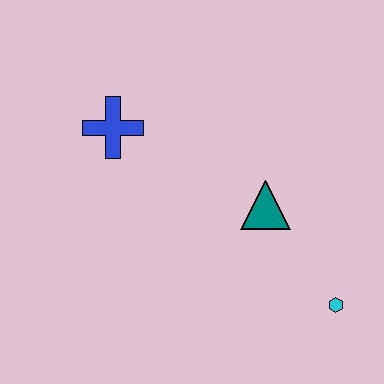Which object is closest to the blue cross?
The teal triangle is closest to the blue cross.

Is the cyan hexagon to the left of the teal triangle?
No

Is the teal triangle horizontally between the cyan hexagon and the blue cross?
Yes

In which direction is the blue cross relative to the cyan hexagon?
The blue cross is to the left of the cyan hexagon.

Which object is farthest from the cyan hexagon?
The blue cross is farthest from the cyan hexagon.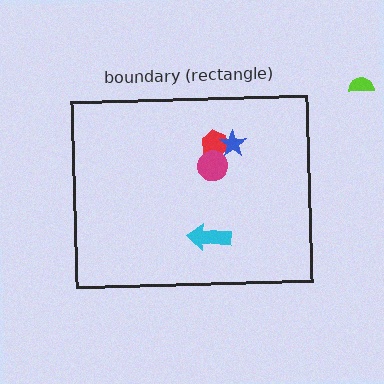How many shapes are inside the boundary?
4 inside, 1 outside.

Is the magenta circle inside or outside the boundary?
Inside.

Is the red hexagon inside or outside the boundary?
Inside.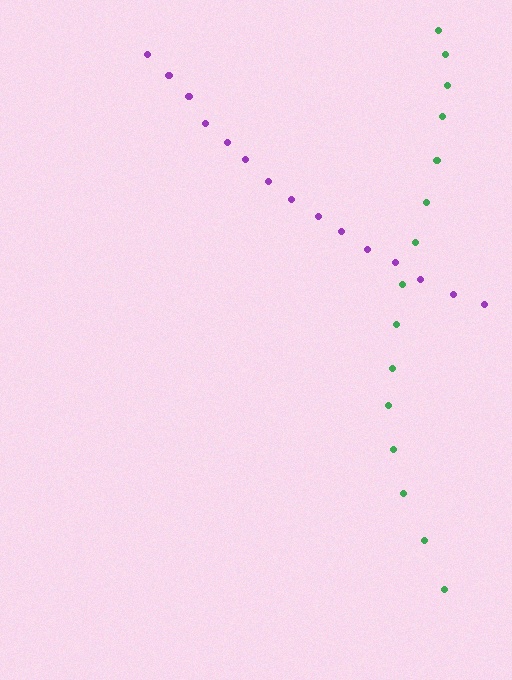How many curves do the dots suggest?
There are 2 distinct paths.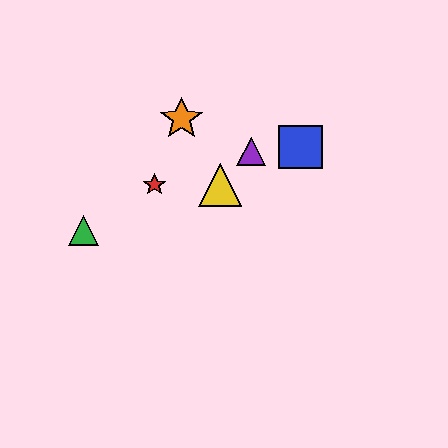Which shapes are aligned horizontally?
The red star, the yellow triangle are aligned horizontally.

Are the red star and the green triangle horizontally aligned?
No, the red star is at y≈185 and the green triangle is at y≈231.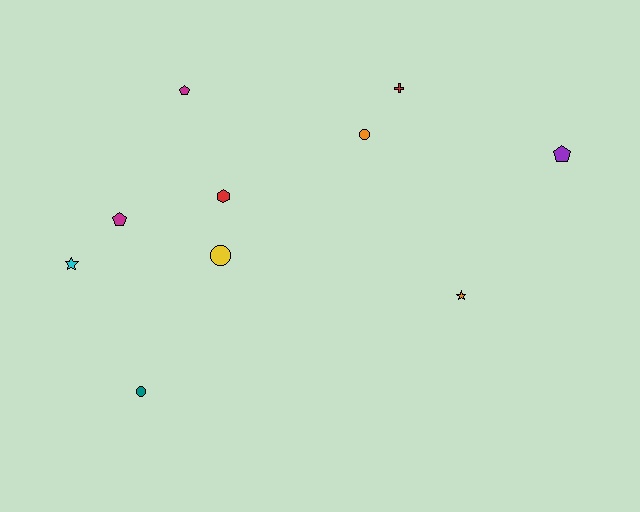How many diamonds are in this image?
There are no diamonds.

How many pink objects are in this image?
There are no pink objects.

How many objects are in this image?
There are 10 objects.